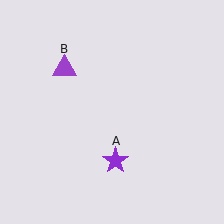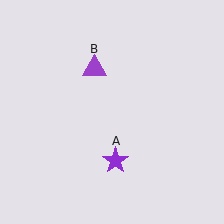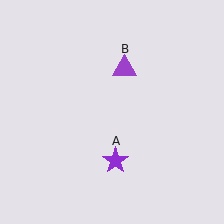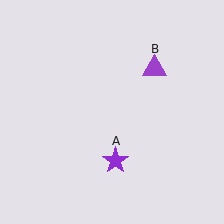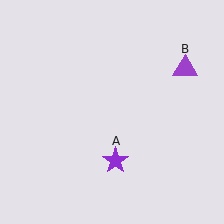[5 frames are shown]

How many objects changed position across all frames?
1 object changed position: purple triangle (object B).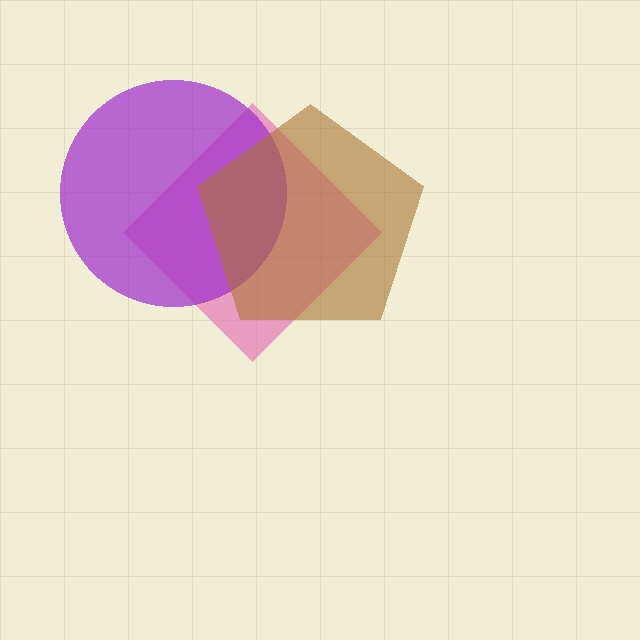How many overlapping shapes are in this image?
There are 3 overlapping shapes in the image.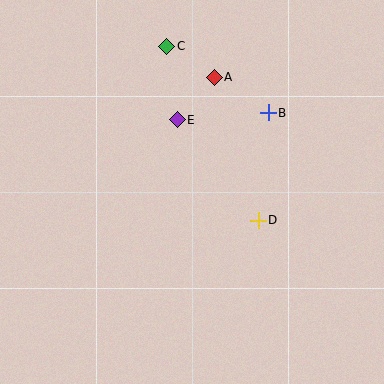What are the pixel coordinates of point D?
Point D is at (258, 220).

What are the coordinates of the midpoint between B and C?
The midpoint between B and C is at (218, 79).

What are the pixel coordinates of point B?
Point B is at (268, 113).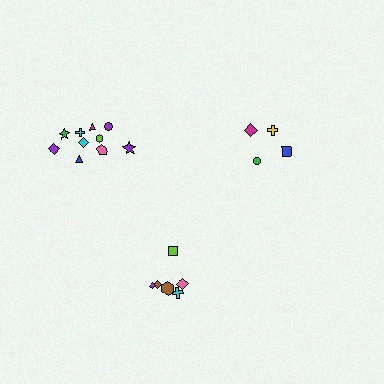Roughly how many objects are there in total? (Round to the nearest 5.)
Roughly 20 objects in total.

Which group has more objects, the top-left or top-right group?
The top-left group.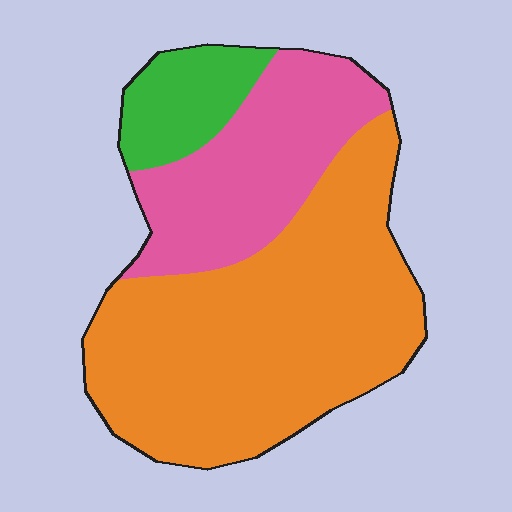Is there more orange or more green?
Orange.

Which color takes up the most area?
Orange, at roughly 60%.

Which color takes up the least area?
Green, at roughly 10%.